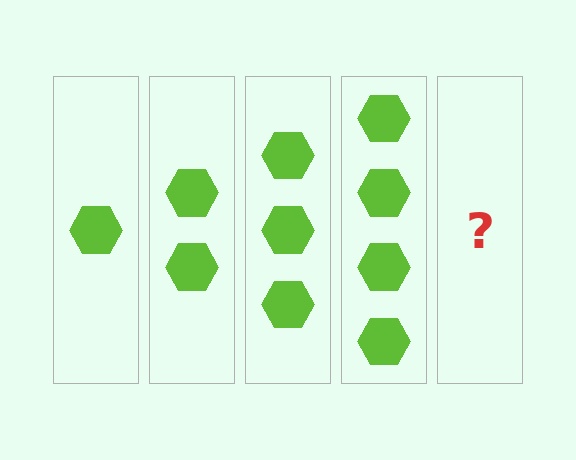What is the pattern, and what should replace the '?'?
The pattern is that each step adds one more hexagon. The '?' should be 5 hexagons.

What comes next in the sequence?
The next element should be 5 hexagons.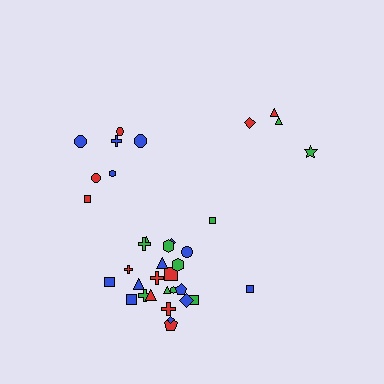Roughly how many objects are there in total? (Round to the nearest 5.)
Roughly 35 objects in total.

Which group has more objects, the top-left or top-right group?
The top-left group.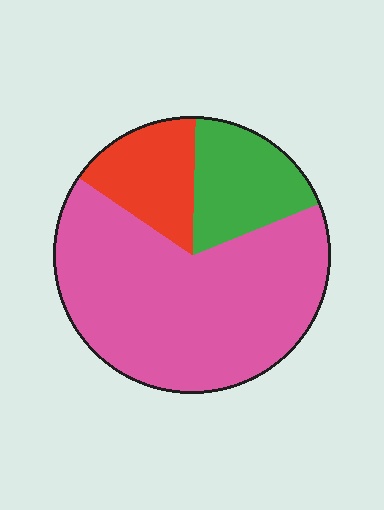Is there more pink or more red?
Pink.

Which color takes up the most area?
Pink, at roughly 65%.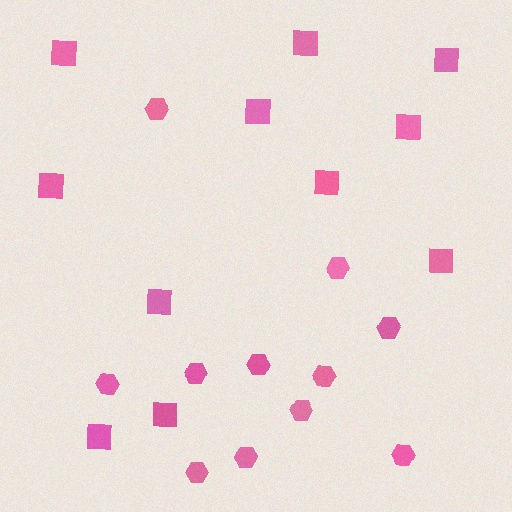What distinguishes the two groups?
There are 2 groups: one group of squares (11) and one group of hexagons (11).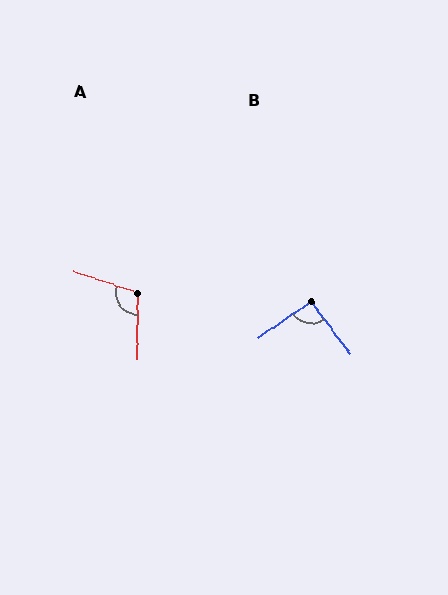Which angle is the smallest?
B, at approximately 92 degrees.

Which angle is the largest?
A, at approximately 108 degrees.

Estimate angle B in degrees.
Approximately 92 degrees.